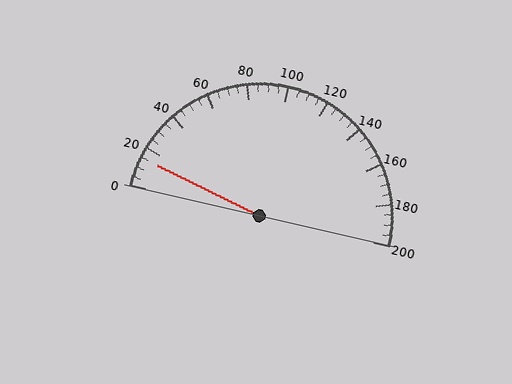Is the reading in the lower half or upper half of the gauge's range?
The reading is in the lower half of the range (0 to 200).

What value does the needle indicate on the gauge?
The needle indicates approximately 15.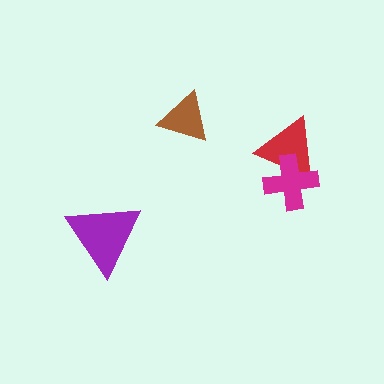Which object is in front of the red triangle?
The magenta cross is in front of the red triangle.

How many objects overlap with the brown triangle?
0 objects overlap with the brown triangle.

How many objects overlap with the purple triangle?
0 objects overlap with the purple triangle.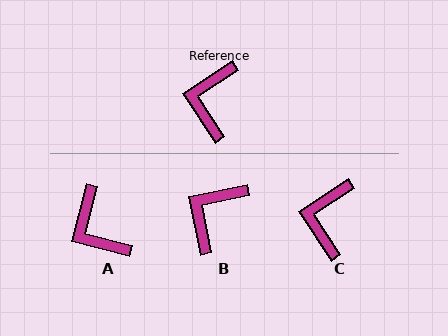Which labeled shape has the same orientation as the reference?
C.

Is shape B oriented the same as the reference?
No, it is off by about 22 degrees.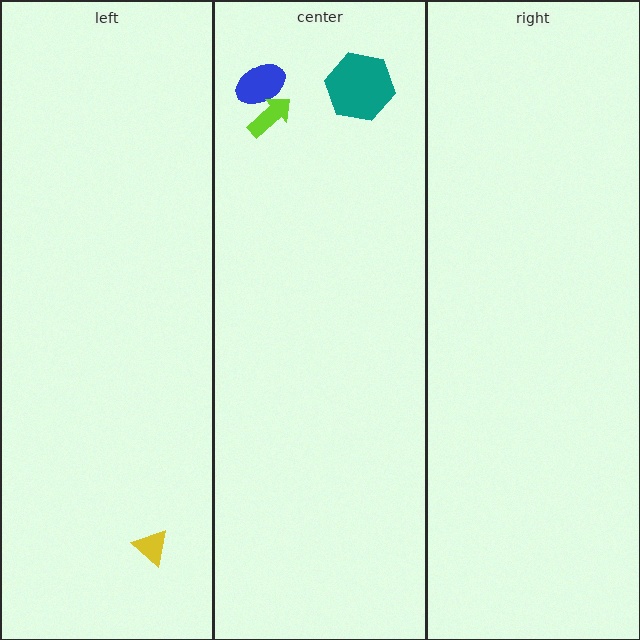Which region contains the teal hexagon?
The center region.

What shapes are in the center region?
The teal hexagon, the blue ellipse, the lime arrow.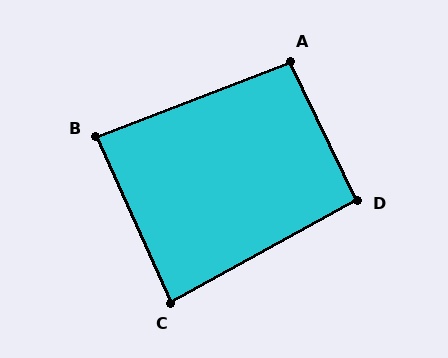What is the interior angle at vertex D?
Approximately 93 degrees (approximately right).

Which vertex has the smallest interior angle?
C, at approximately 85 degrees.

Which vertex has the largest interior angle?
A, at approximately 95 degrees.